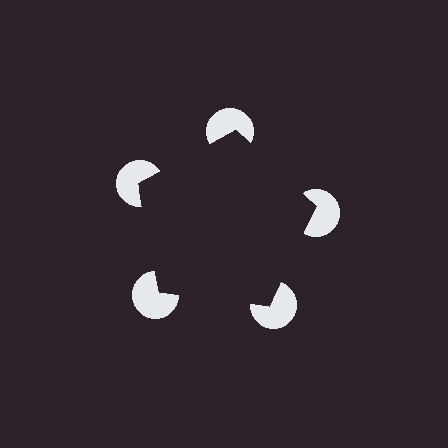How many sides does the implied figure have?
5 sides.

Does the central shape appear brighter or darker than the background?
It typically appears slightly darker than the background, even though no actual brightness change is drawn.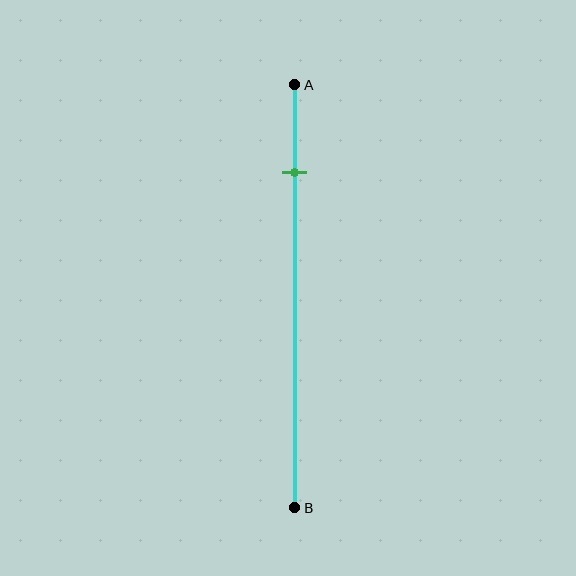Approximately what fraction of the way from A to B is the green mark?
The green mark is approximately 20% of the way from A to B.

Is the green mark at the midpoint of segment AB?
No, the mark is at about 20% from A, not at the 50% midpoint.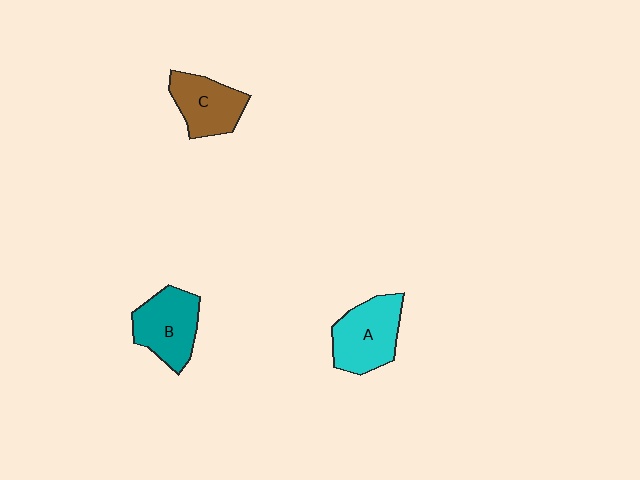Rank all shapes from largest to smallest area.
From largest to smallest: A (cyan), B (teal), C (brown).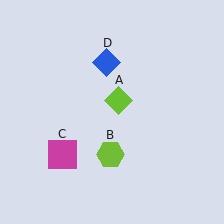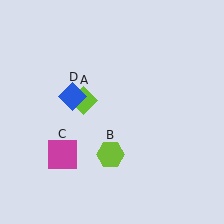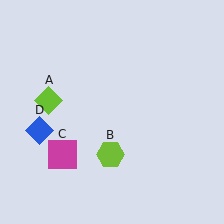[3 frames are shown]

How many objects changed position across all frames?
2 objects changed position: lime diamond (object A), blue diamond (object D).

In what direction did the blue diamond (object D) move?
The blue diamond (object D) moved down and to the left.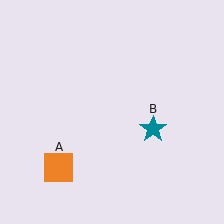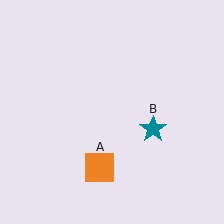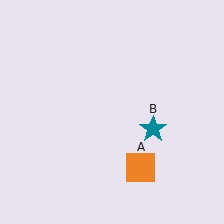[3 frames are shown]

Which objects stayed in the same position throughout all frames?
Teal star (object B) remained stationary.